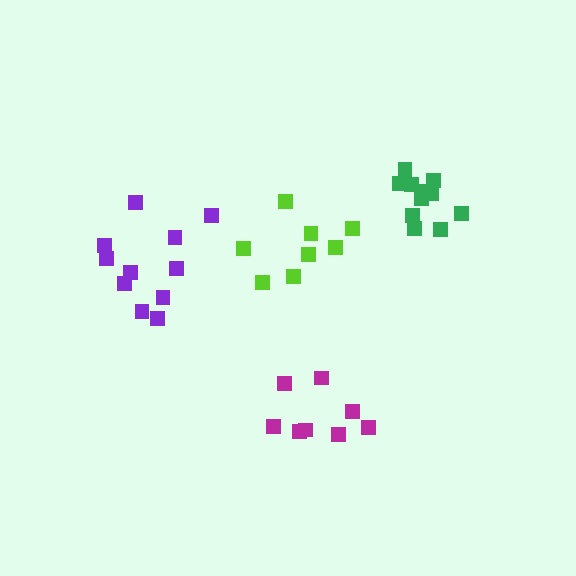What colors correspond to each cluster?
The clusters are colored: green, purple, magenta, lime.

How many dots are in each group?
Group 1: 11 dots, Group 2: 11 dots, Group 3: 8 dots, Group 4: 8 dots (38 total).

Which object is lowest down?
The magenta cluster is bottommost.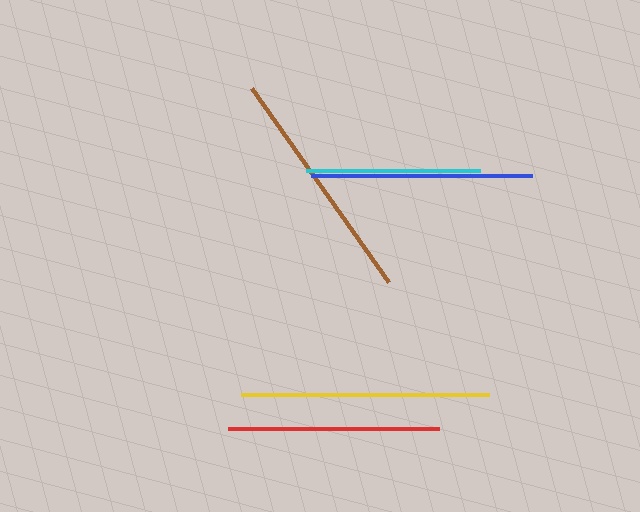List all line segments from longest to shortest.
From longest to shortest: yellow, brown, blue, red, cyan.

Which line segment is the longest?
The yellow line is the longest at approximately 248 pixels.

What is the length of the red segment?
The red segment is approximately 211 pixels long.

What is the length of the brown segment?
The brown segment is approximately 238 pixels long.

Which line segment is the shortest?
The cyan line is the shortest at approximately 174 pixels.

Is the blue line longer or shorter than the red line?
The blue line is longer than the red line.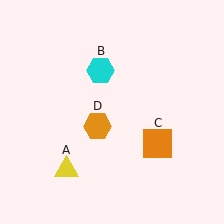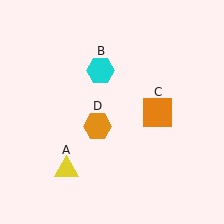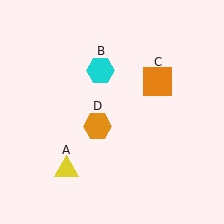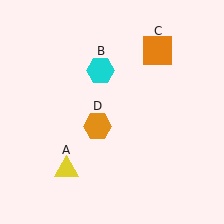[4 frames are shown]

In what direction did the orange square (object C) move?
The orange square (object C) moved up.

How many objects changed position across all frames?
1 object changed position: orange square (object C).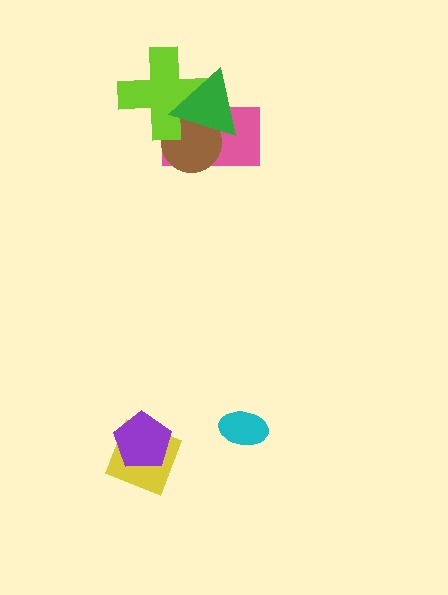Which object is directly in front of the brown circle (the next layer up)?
The lime cross is directly in front of the brown circle.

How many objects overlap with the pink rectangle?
3 objects overlap with the pink rectangle.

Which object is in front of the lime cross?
The green triangle is in front of the lime cross.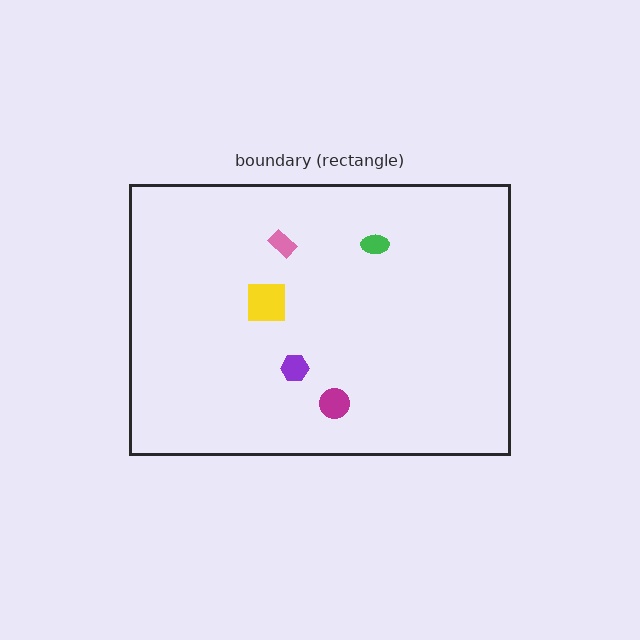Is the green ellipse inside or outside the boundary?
Inside.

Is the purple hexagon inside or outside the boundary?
Inside.